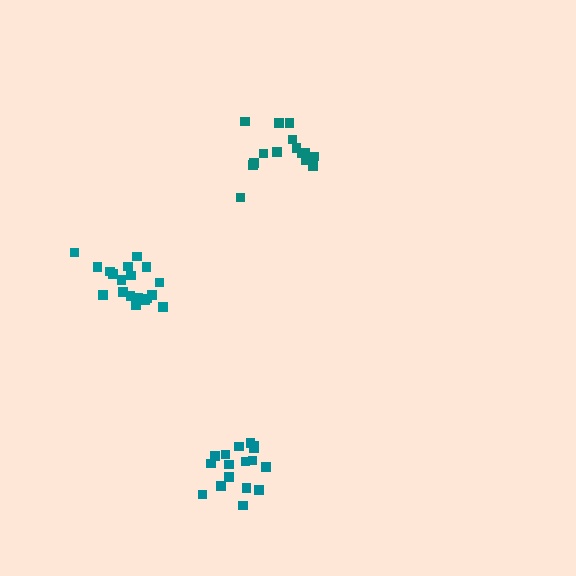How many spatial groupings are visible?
There are 3 spatial groupings.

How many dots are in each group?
Group 1: 16 dots, Group 2: 17 dots, Group 3: 19 dots (52 total).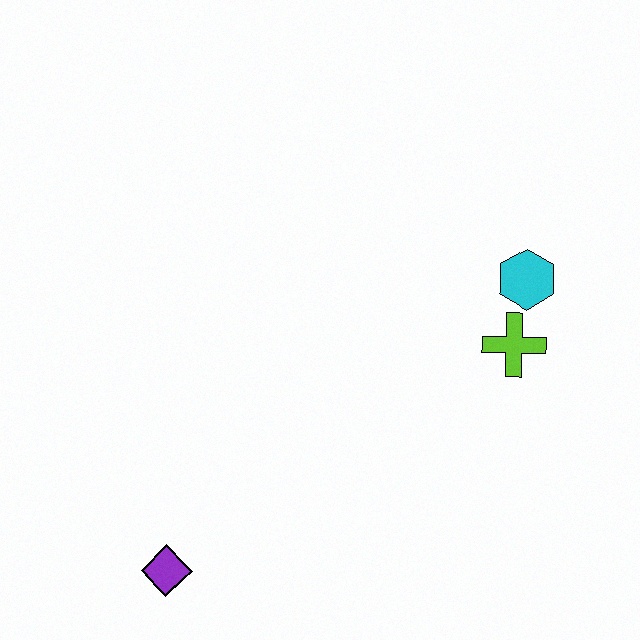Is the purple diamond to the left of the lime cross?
Yes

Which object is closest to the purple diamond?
The lime cross is closest to the purple diamond.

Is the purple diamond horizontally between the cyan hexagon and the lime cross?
No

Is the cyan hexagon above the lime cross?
Yes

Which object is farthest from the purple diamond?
The cyan hexagon is farthest from the purple diamond.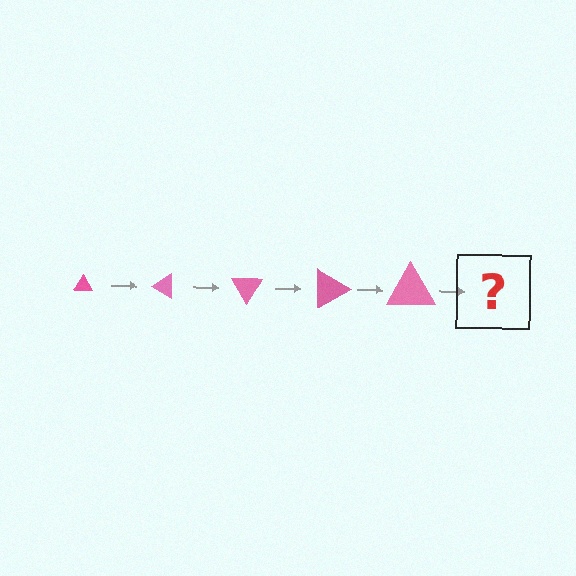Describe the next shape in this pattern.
It should be a triangle, larger than the previous one and rotated 150 degrees from the start.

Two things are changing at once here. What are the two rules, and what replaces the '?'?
The two rules are that the triangle grows larger each step and it rotates 30 degrees each step. The '?' should be a triangle, larger than the previous one and rotated 150 degrees from the start.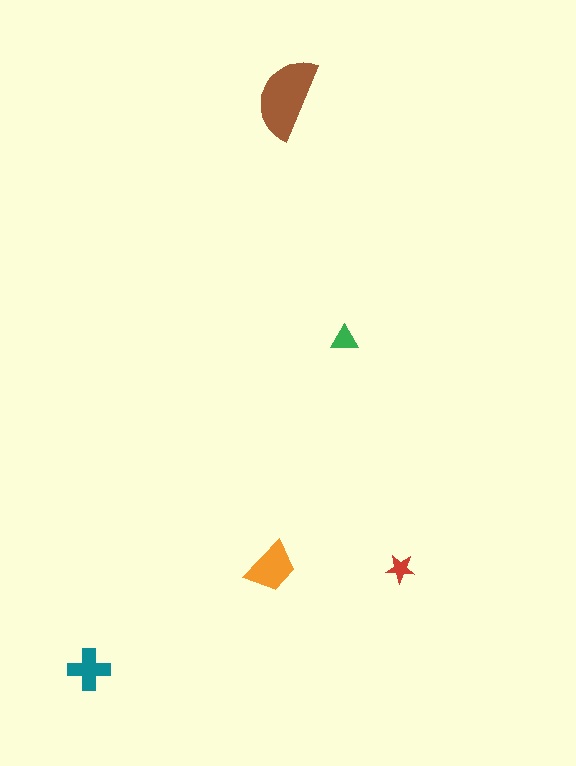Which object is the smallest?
The red star.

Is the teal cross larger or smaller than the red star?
Larger.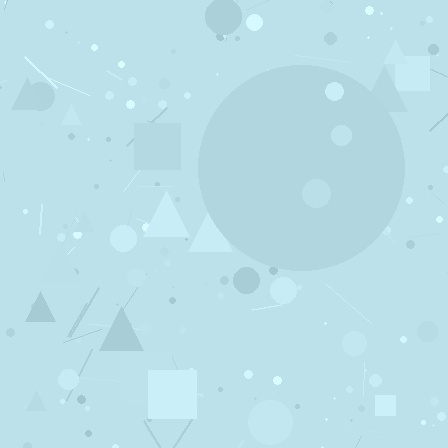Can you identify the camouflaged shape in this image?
The camouflaged shape is a circle.